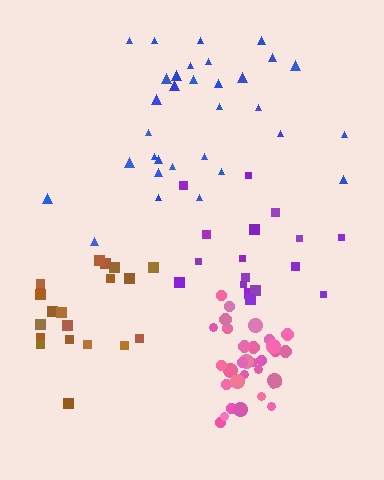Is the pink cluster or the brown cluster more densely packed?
Pink.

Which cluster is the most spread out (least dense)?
Purple.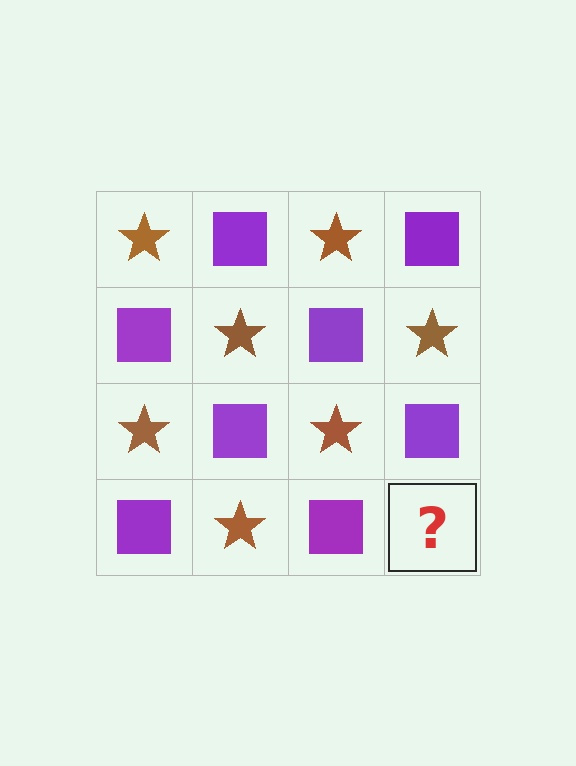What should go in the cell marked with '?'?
The missing cell should contain a brown star.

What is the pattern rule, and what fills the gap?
The rule is that it alternates brown star and purple square in a checkerboard pattern. The gap should be filled with a brown star.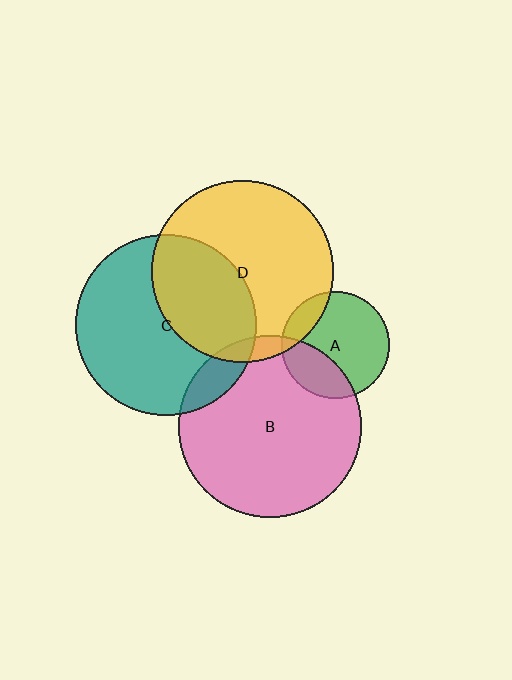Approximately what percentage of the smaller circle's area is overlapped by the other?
Approximately 30%.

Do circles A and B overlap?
Yes.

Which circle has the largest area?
Circle D (yellow).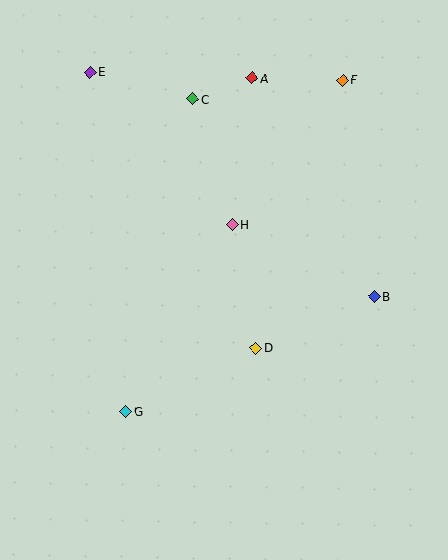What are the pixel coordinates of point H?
Point H is at (232, 225).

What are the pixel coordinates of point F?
Point F is at (343, 80).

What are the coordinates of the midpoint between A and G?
The midpoint between A and G is at (189, 245).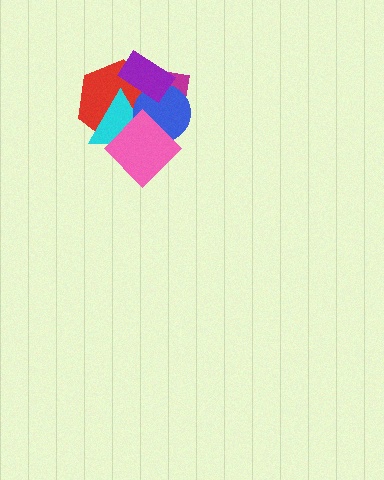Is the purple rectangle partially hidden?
No, no other shape covers it.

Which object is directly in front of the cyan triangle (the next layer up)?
The blue circle is directly in front of the cyan triangle.